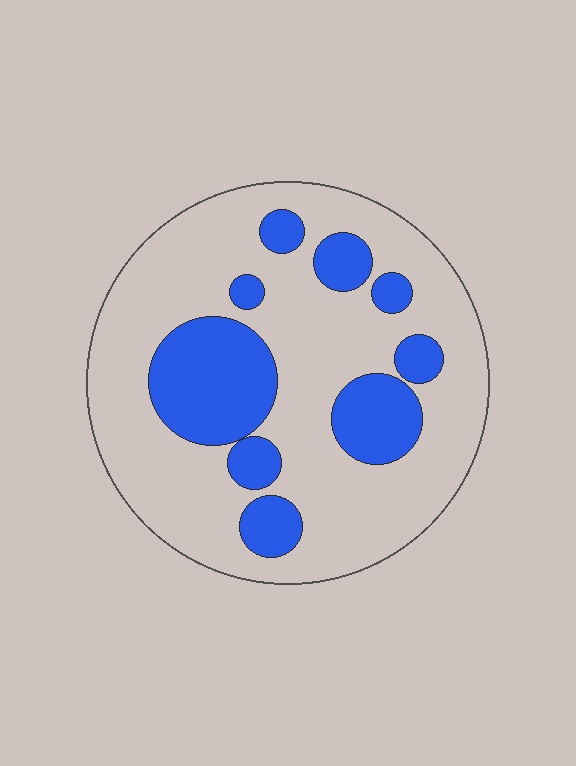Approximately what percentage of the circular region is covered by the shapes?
Approximately 25%.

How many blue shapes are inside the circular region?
9.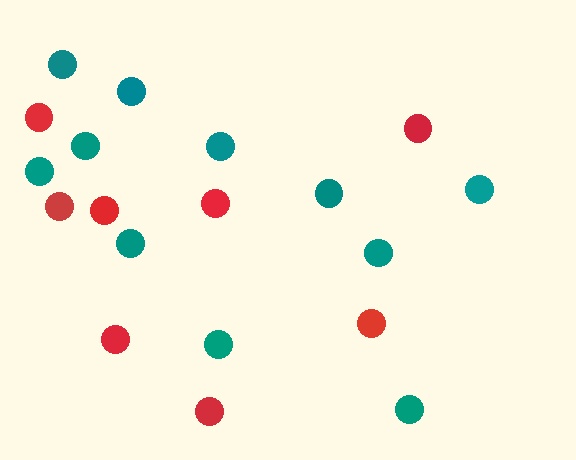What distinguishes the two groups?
There are 2 groups: one group of teal circles (11) and one group of red circles (8).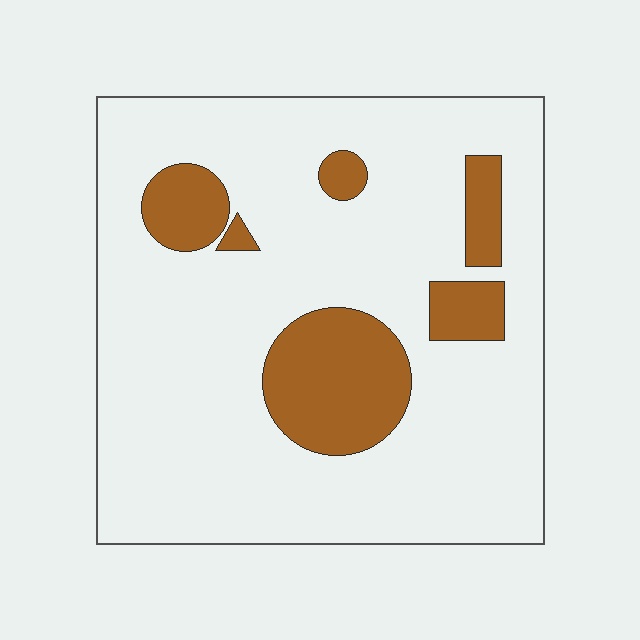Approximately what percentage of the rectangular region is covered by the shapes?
Approximately 20%.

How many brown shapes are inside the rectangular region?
6.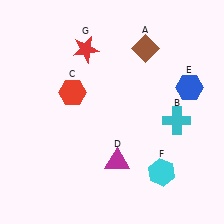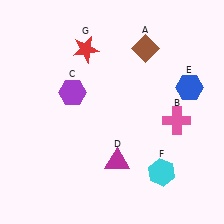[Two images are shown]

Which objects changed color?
B changed from cyan to pink. C changed from red to purple.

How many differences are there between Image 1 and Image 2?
There are 2 differences between the two images.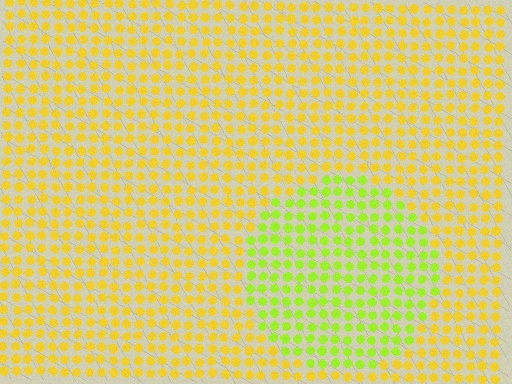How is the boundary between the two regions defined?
The boundary is defined purely by a slight shift in hue (about 36 degrees). Spacing, size, and orientation are identical on both sides.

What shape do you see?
I see a circle.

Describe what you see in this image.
The image is filled with small yellow elements in a uniform arrangement. A circle-shaped region is visible where the elements are tinted to a slightly different hue, forming a subtle color boundary.